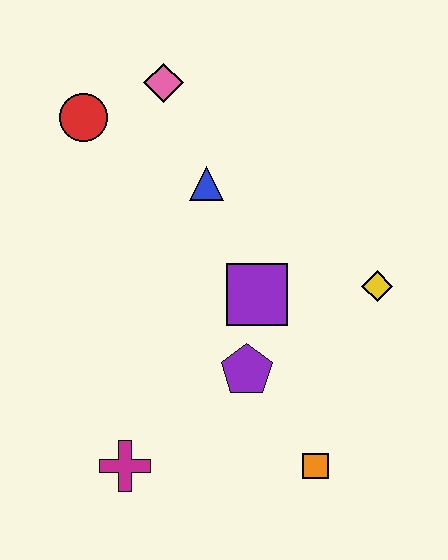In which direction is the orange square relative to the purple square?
The orange square is below the purple square.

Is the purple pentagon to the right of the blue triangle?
Yes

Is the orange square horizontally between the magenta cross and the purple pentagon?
No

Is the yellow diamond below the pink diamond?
Yes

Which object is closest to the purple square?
The purple pentagon is closest to the purple square.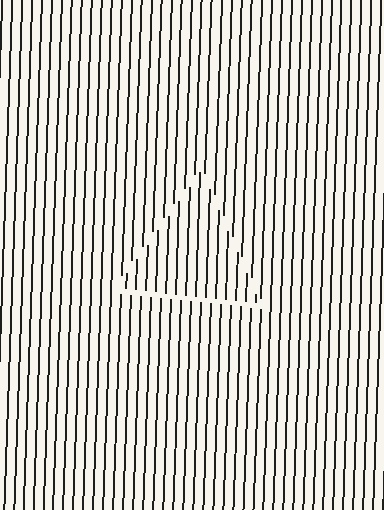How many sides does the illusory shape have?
3 sides — the line-ends trace a triangle.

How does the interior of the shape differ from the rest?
The interior of the shape contains the same grating, shifted by half a period — the contour is defined by the phase discontinuity where line-ends from the inner and outer gratings abut.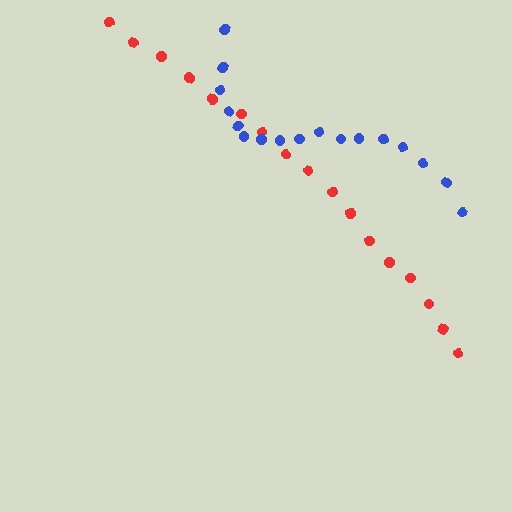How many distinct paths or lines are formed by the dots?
There are 2 distinct paths.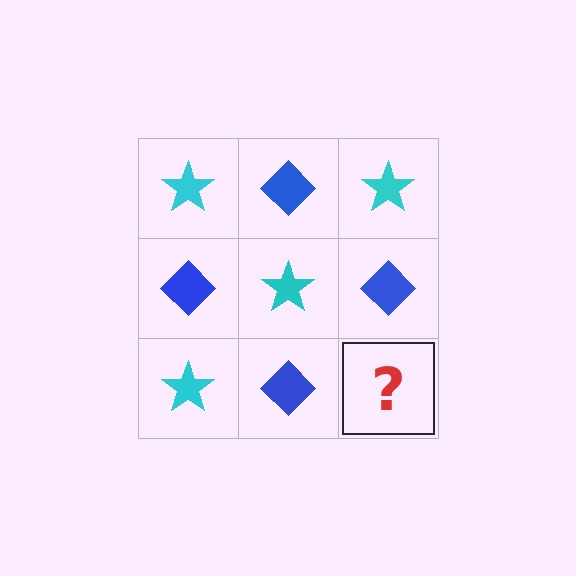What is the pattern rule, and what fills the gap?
The rule is that it alternates cyan star and blue diamond in a checkerboard pattern. The gap should be filled with a cyan star.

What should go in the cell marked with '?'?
The missing cell should contain a cyan star.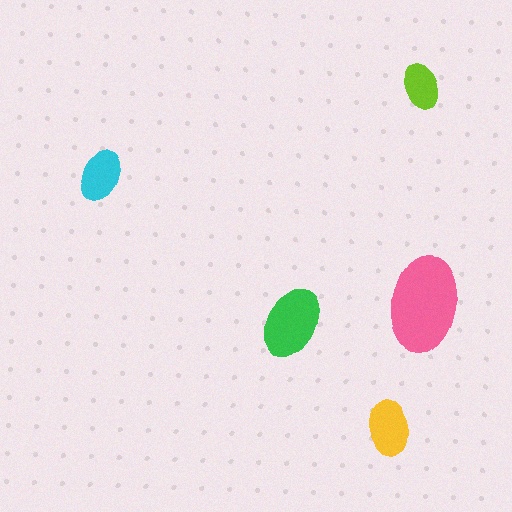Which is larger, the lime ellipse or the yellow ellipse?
The yellow one.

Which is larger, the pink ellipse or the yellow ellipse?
The pink one.